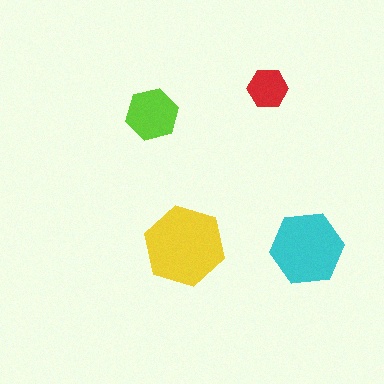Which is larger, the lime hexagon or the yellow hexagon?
The yellow one.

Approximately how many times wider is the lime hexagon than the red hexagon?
About 1.5 times wider.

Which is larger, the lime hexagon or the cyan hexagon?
The cyan one.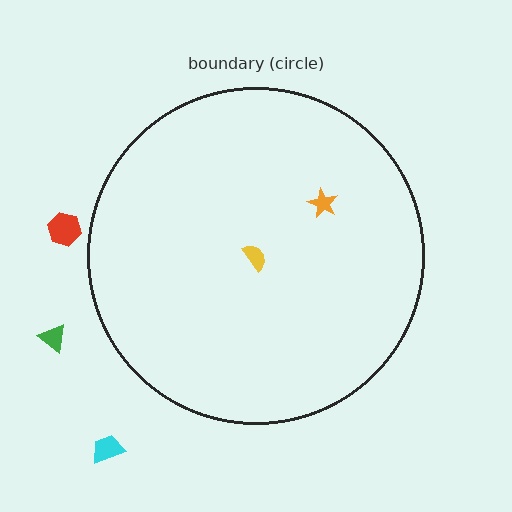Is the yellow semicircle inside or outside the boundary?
Inside.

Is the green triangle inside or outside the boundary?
Outside.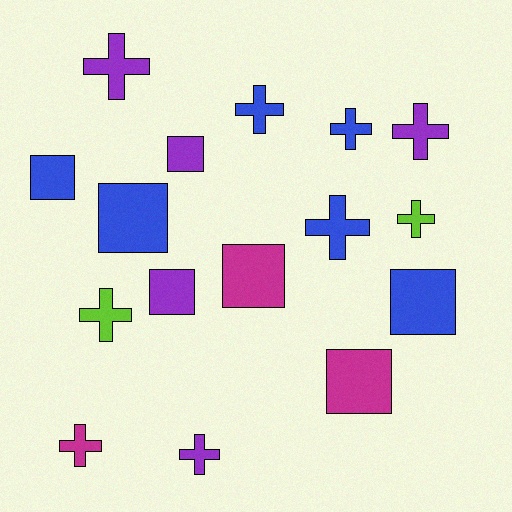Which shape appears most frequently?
Cross, with 9 objects.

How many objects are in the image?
There are 16 objects.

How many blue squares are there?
There are 3 blue squares.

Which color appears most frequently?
Blue, with 6 objects.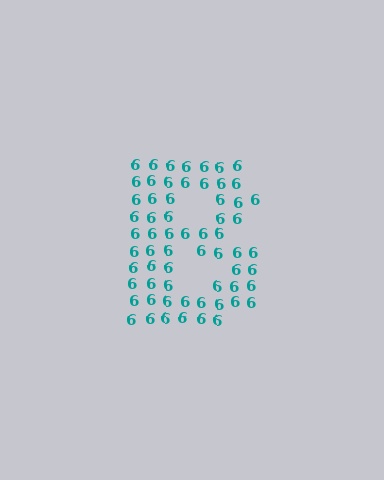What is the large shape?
The large shape is the letter B.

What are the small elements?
The small elements are digit 6's.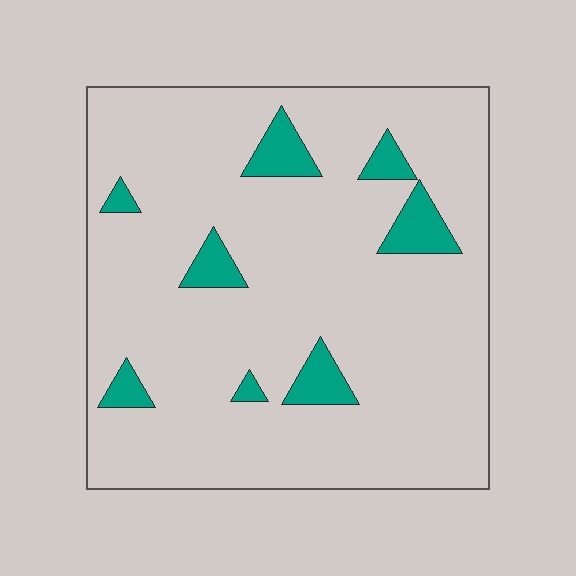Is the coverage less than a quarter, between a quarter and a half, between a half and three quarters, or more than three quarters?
Less than a quarter.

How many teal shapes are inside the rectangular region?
8.